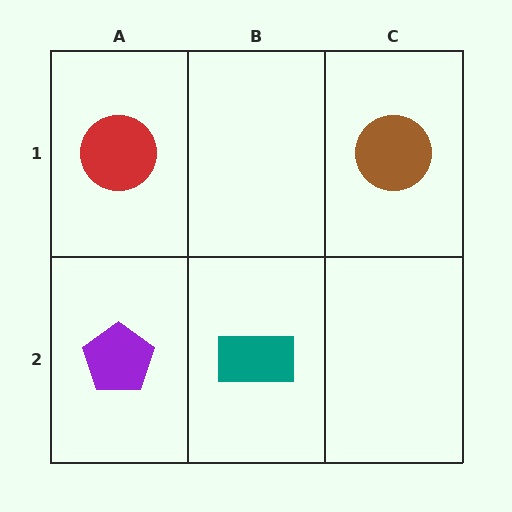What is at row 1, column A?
A red circle.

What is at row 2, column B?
A teal rectangle.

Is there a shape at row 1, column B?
No, that cell is empty.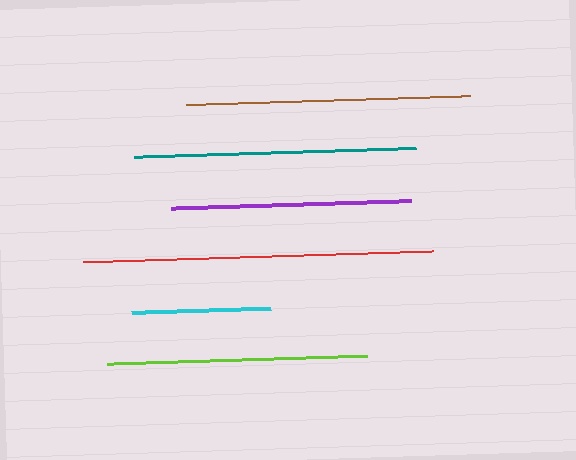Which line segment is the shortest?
The cyan line is the shortest at approximately 138 pixels.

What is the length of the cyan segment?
The cyan segment is approximately 138 pixels long.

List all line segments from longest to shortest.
From longest to shortest: red, brown, teal, lime, purple, cyan.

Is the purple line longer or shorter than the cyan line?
The purple line is longer than the cyan line.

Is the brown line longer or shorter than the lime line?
The brown line is longer than the lime line.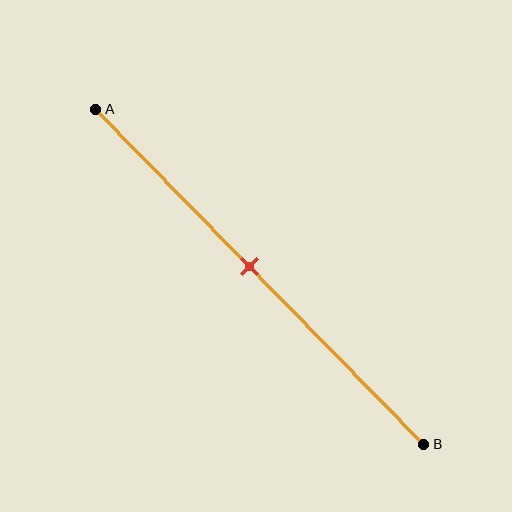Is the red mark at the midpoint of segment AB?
No, the mark is at about 45% from A, not at the 50% midpoint.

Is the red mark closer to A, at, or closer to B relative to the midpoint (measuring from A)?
The red mark is closer to point A than the midpoint of segment AB.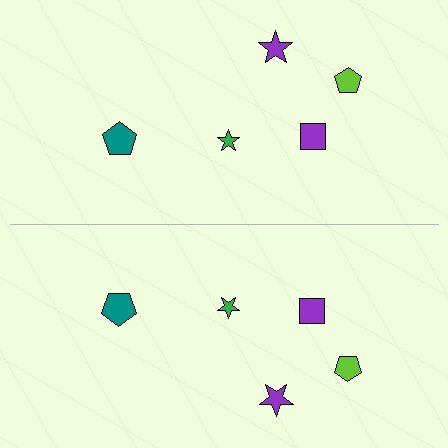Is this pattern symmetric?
Yes, this pattern has bilateral (reflection) symmetry.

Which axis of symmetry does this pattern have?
The pattern has a horizontal axis of symmetry running through the center of the image.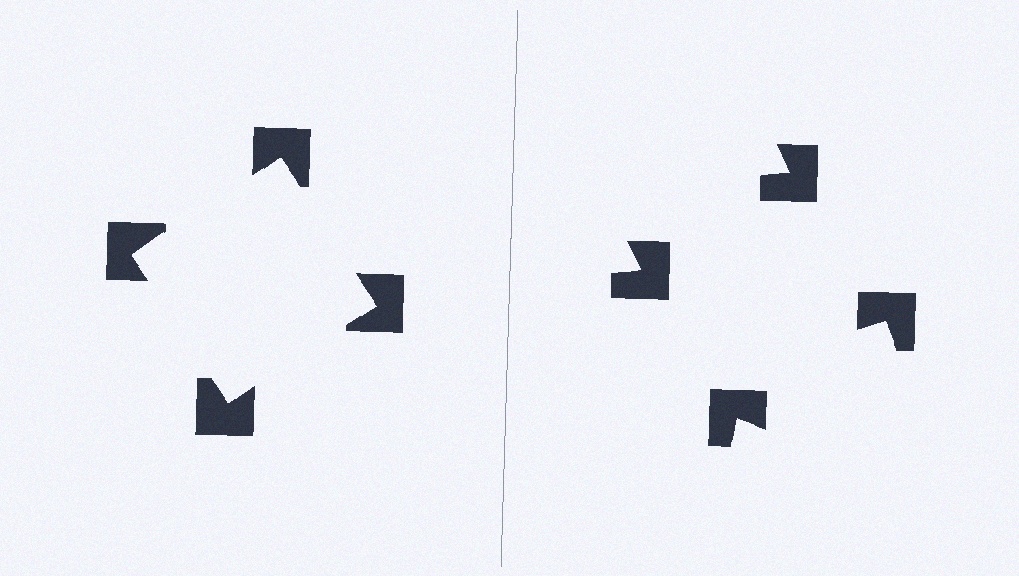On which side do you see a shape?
An illusory square appears on the left side. On the right side the wedge cuts are rotated, so no coherent shape forms.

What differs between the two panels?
The notched squares are positioned identically on both sides; only the wedge orientations differ. On the left they align to a square; on the right they are misaligned.